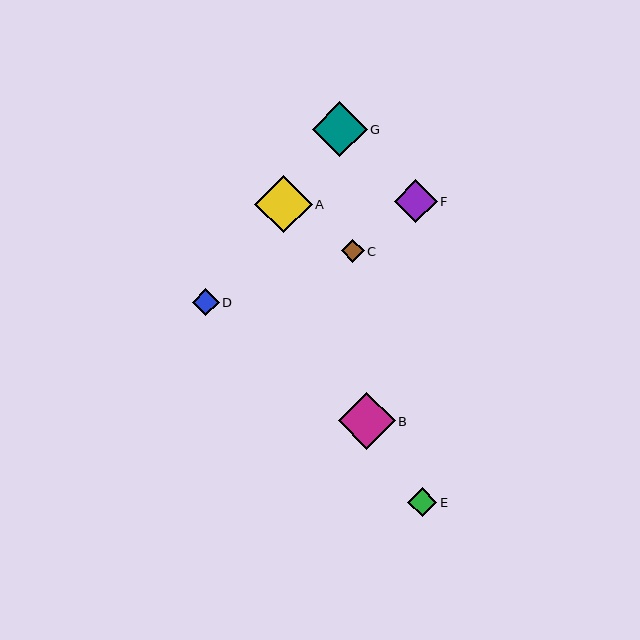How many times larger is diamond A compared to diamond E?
Diamond A is approximately 2.0 times the size of diamond E.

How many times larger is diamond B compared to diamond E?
Diamond B is approximately 2.0 times the size of diamond E.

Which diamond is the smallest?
Diamond C is the smallest with a size of approximately 23 pixels.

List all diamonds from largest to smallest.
From largest to smallest: A, B, G, F, E, D, C.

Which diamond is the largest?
Diamond A is the largest with a size of approximately 57 pixels.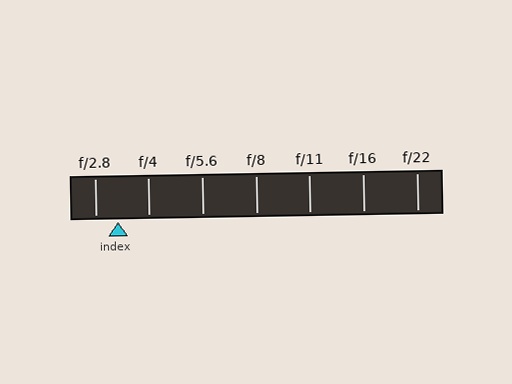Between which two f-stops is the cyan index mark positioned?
The index mark is between f/2.8 and f/4.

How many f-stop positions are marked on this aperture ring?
There are 7 f-stop positions marked.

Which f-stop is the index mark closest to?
The index mark is closest to f/2.8.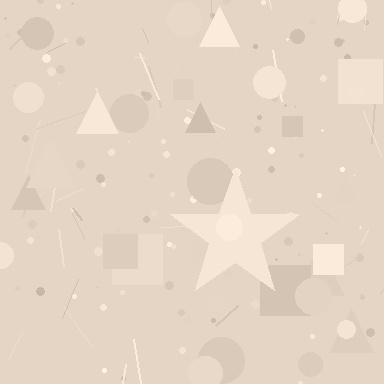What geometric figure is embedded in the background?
A star is embedded in the background.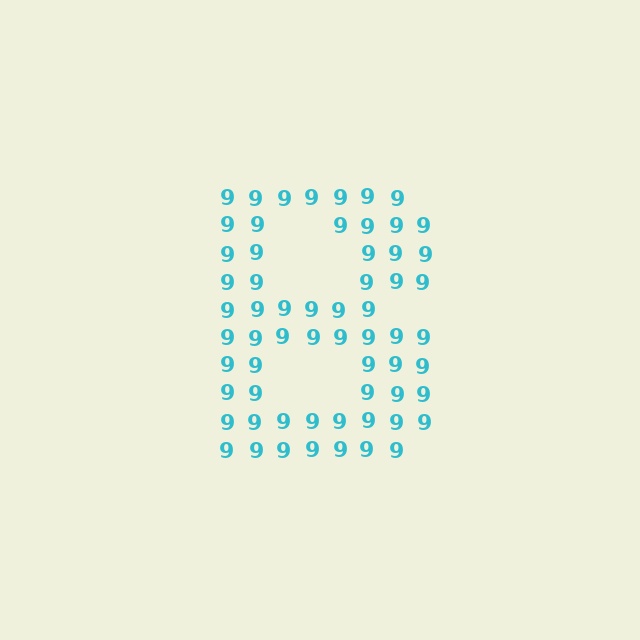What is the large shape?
The large shape is the letter B.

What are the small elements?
The small elements are digit 9's.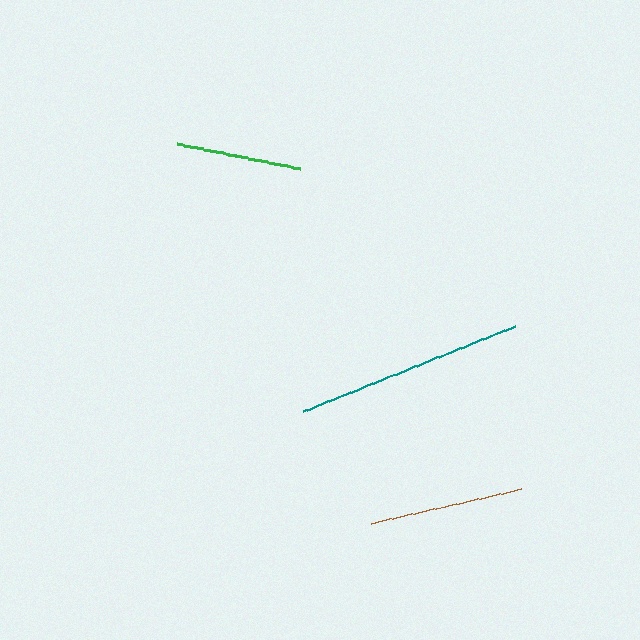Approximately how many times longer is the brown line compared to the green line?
The brown line is approximately 1.2 times the length of the green line.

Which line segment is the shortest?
The green line is the shortest at approximately 125 pixels.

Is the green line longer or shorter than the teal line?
The teal line is longer than the green line.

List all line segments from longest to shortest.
From longest to shortest: teal, brown, green.